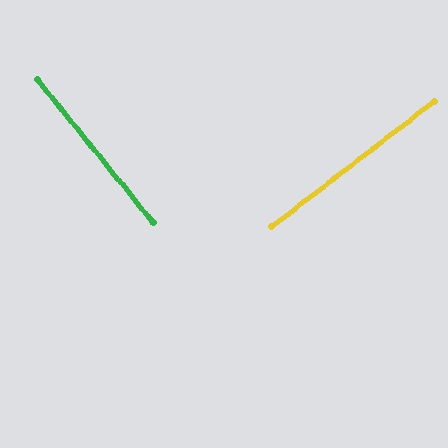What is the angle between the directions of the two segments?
Approximately 89 degrees.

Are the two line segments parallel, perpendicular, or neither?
Perpendicular — they meet at approximately 89°.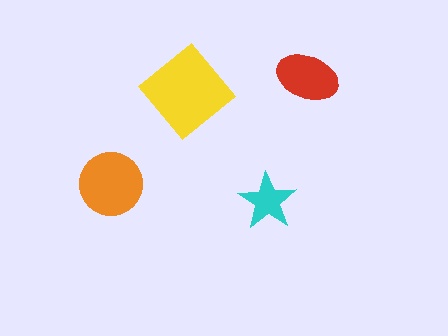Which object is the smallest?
The cyan star.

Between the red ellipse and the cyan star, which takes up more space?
The red ellipse.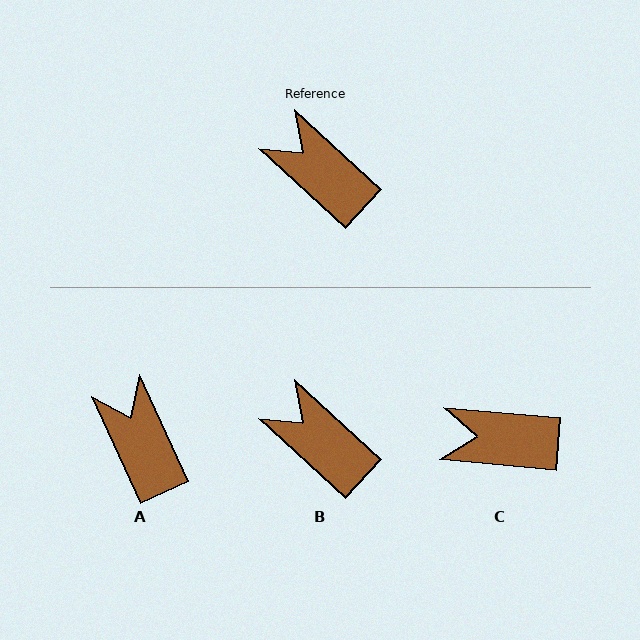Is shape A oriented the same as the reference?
No, it is off by about 23 degrees.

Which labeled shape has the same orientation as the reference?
B.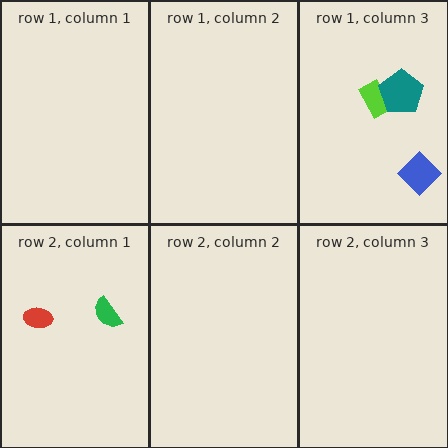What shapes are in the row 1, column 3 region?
The blue diamond, the lime rectangle, the teal pentagon.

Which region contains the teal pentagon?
The row 1, column 3 region.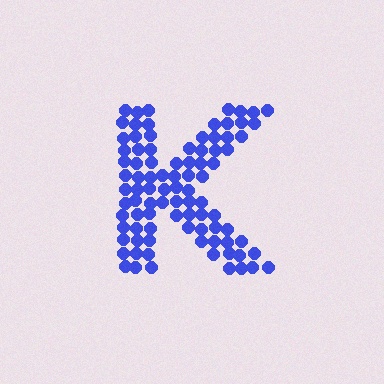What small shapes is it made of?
It is made of small circles.